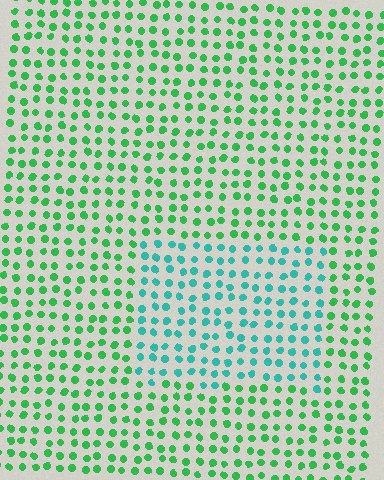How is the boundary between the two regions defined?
The boundary is defined purely by a slight shift in hue (about 40 degrees). Spacing, size, and orientation are identical on both sides.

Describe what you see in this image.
The image is filled with small green elements in a uniform arrangement. A rectangle-shaped region is visible where the elements are tinted to a slightly different hue, forming a subtle color boundary.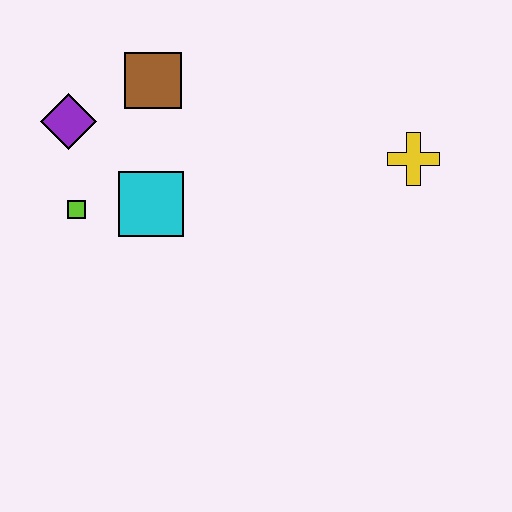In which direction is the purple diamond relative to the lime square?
The purple diamond is above the lime square.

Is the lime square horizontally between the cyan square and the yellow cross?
No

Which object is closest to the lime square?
The cyan square is closest to the lime square.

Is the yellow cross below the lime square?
No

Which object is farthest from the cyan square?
The yellow cross is farthest from the cyan square.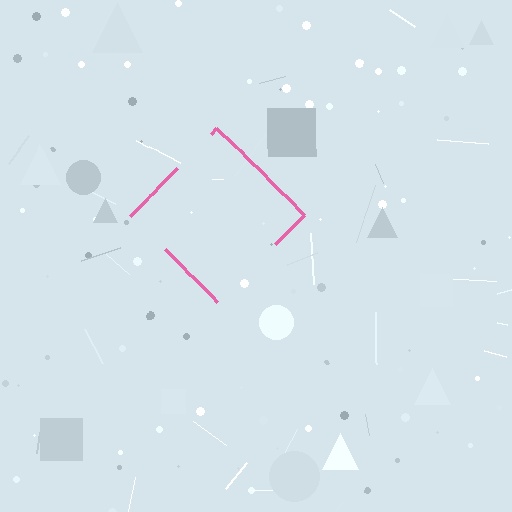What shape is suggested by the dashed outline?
The dashed outline suggests a diamond.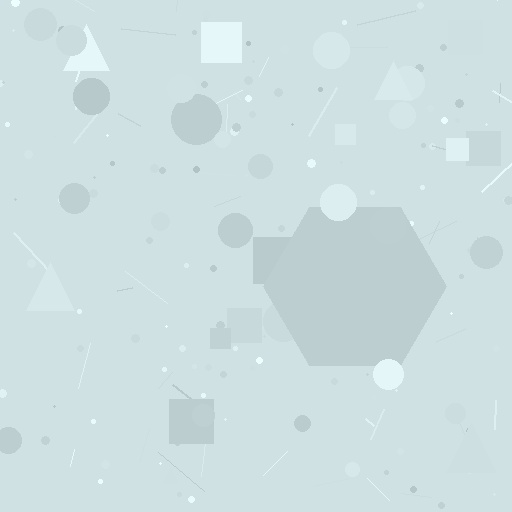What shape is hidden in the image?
A hexagon is hidden in the image.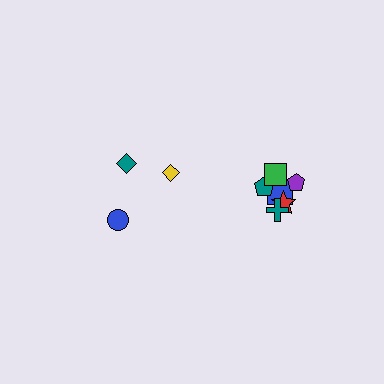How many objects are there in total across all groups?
There are 9 objects.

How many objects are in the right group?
There are 6 objects.